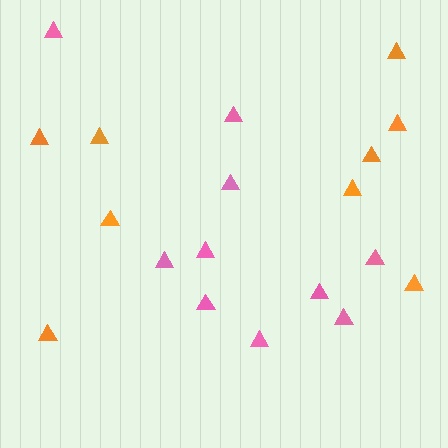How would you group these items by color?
There are 2 groups: one group of orange triangles (9) and one group of pink triangles (10).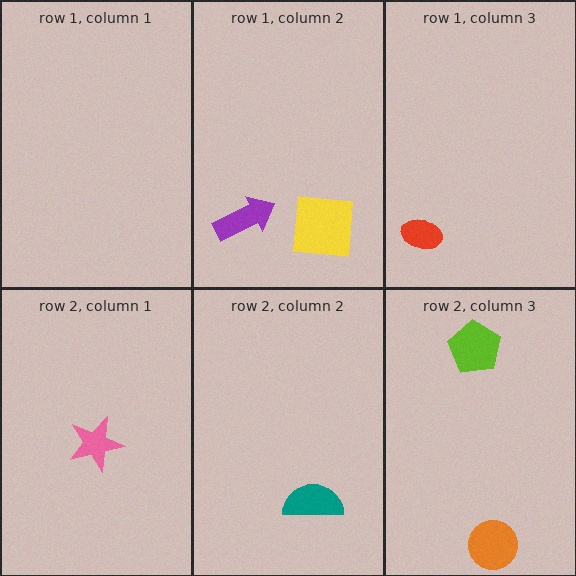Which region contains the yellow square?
The row 1, column 2 region.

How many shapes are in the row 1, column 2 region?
2.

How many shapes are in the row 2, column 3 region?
2.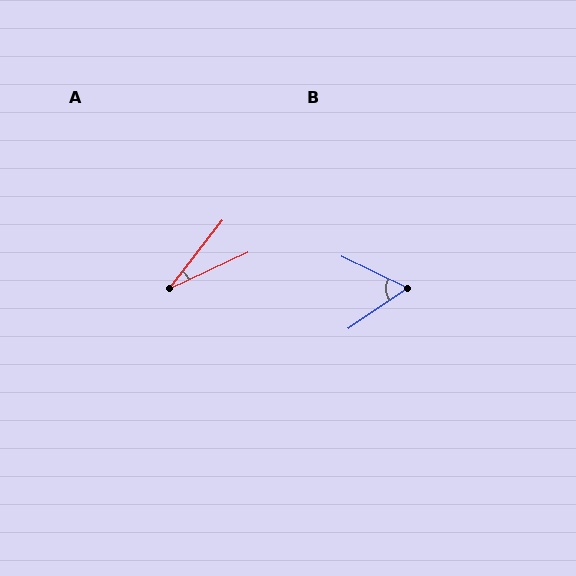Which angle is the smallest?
A, at approximately 27 degrees.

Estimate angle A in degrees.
Approximately 27 degrees.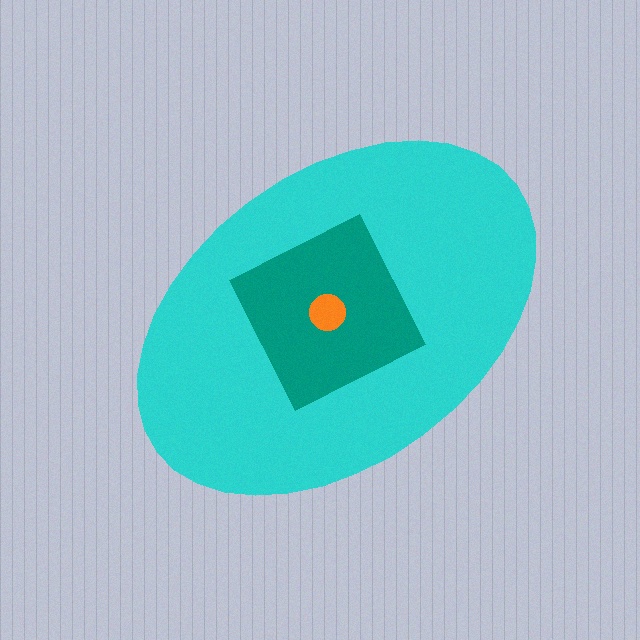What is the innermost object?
The orange circle.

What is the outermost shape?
The cyan ellipse.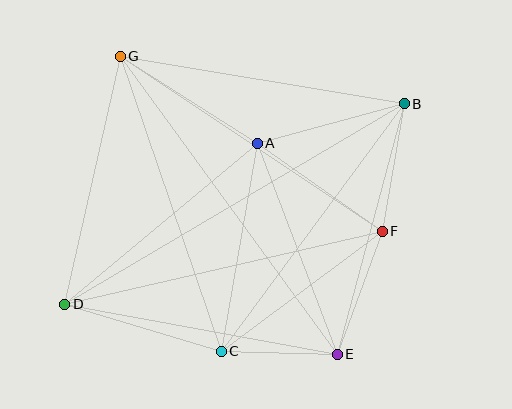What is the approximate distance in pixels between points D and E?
The distance between D and E is approximately 277 pixels.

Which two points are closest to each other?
Points C and E are closest to each other.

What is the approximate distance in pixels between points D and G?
The distance between D and G is approximately 254 pixels.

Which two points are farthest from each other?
Points B and D are farthest from each other.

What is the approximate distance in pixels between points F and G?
The distance between F and G is approximately 315 pixels.